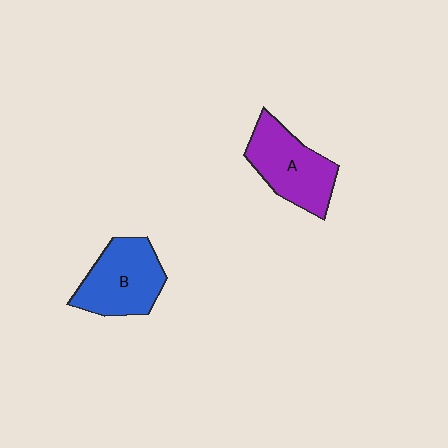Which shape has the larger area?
Shape A (purple).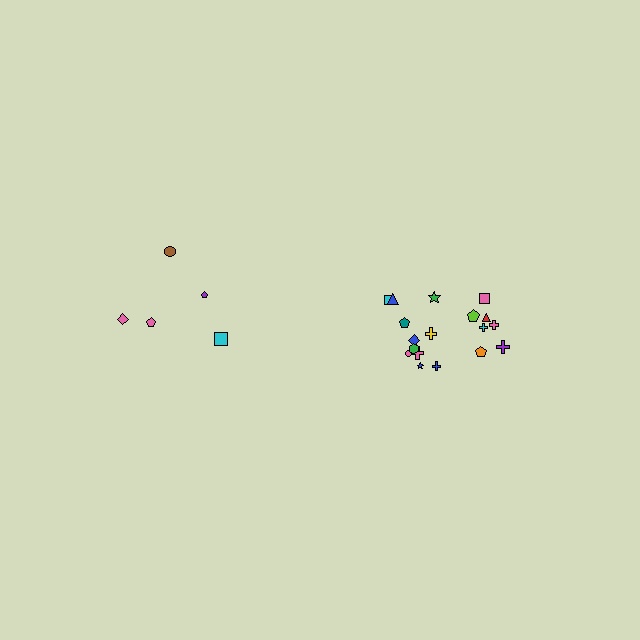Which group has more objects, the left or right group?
The right group.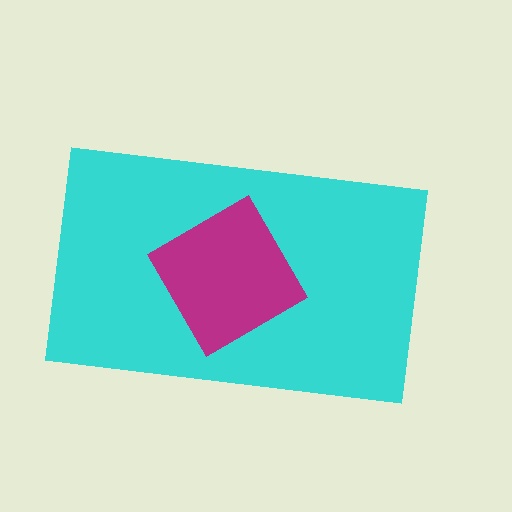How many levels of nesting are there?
2.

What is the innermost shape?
The magenta diamond.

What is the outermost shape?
The cyan rectangle.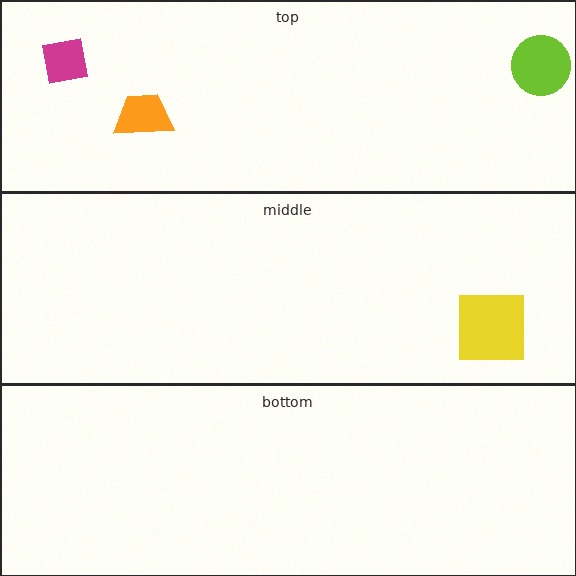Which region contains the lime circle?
The top region.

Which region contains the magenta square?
The top region.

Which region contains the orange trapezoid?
The top region.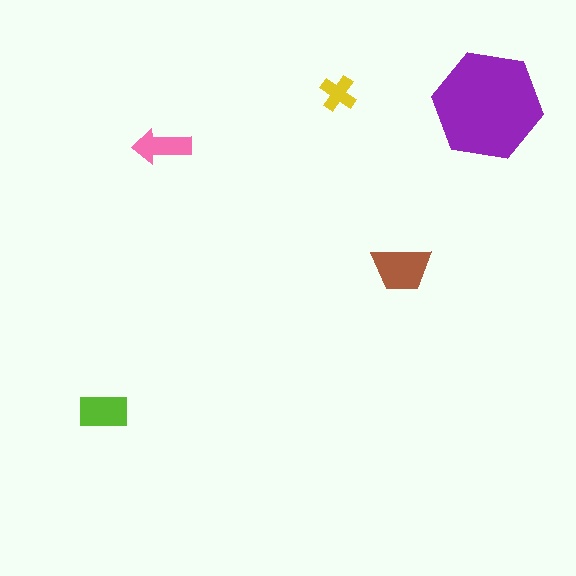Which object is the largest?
The purple hexagon.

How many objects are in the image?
There are 5 objects in the image.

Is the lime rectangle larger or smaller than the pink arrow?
Larger.